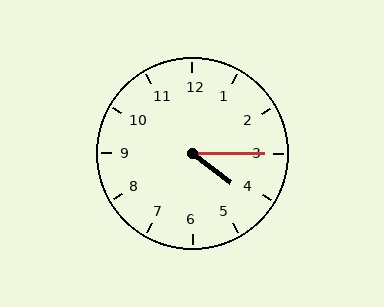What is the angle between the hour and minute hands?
Approximately 38 degrees.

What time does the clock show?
4:15.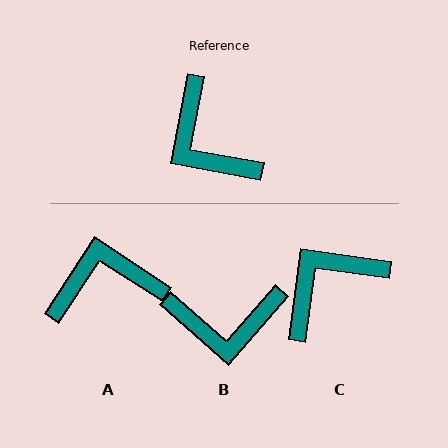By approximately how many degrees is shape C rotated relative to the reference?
Approximately 88 degrees clockwise.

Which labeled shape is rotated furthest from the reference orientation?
A, about 113 degrees away.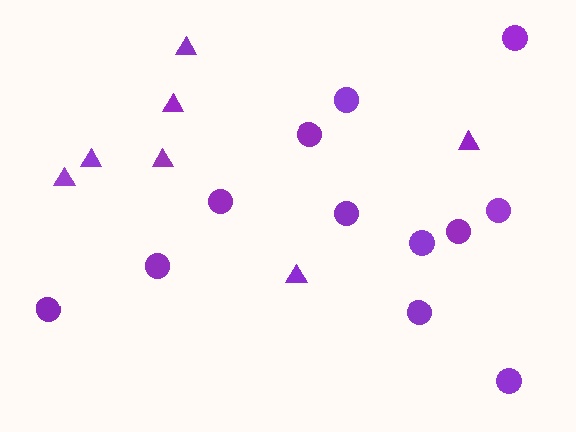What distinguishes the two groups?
There are 2 groups: one group of triangles (7) and one group of circles (12).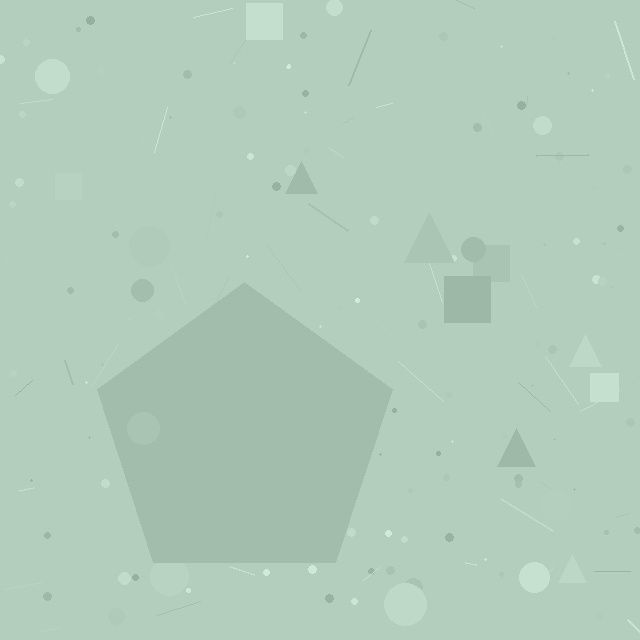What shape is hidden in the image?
A pentagon is hidden in the image.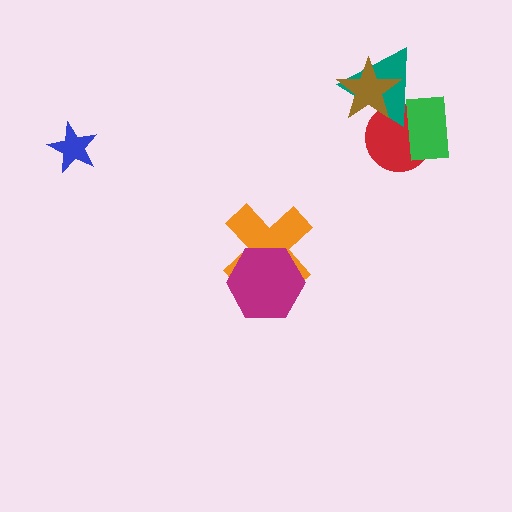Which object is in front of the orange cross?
The magenta hexagon is in front of the orange cross.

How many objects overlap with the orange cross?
1 object overlaps with the orange cross.